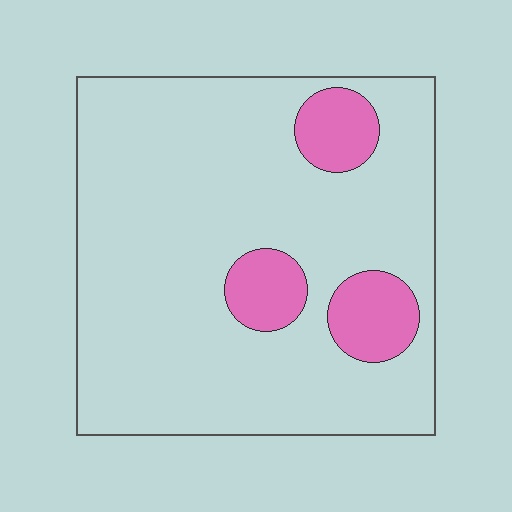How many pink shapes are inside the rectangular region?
3.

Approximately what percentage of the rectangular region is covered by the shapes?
Approximately 15%.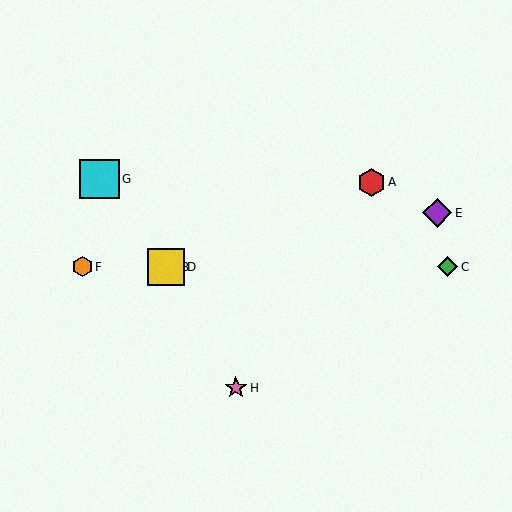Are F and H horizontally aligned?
No, F is at y≈267 and H is at y≈388.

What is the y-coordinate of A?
Object A is at y≈182.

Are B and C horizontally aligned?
Yes, both are at y≈267.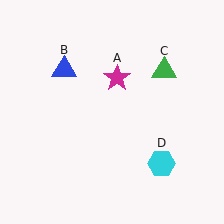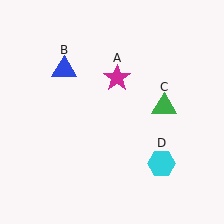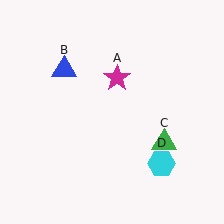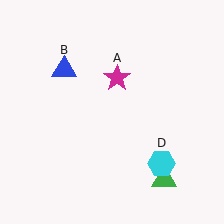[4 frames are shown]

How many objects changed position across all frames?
1 object changed position: green triangle (object C).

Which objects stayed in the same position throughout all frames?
Magenta star (object A) and blue triangle (object B) and cyan hexagon (object D) remained stationary.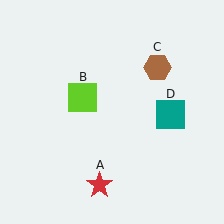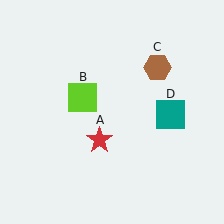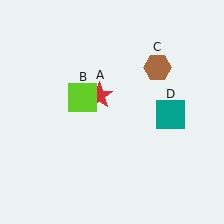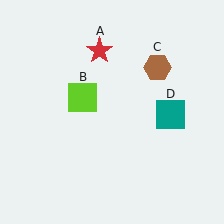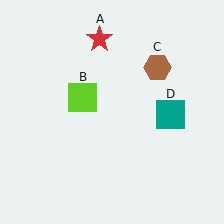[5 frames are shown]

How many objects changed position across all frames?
1 object changed position: red star (object A).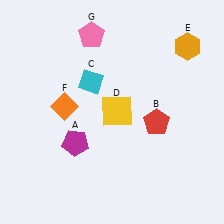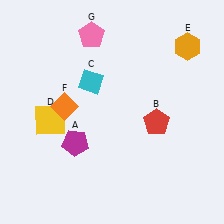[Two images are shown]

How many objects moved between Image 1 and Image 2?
1 object moved between the two images.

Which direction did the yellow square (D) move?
The yellow square (D) moved left.